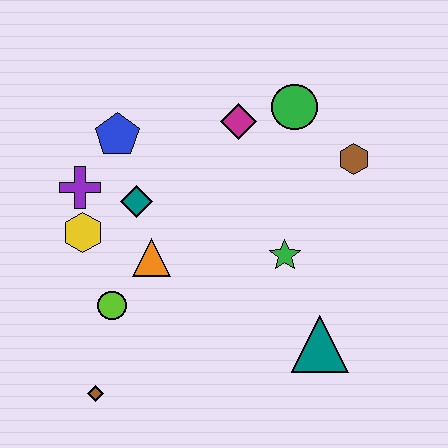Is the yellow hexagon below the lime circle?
No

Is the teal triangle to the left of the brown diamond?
No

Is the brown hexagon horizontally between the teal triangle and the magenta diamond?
No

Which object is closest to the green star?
The teal triangle is closest to the green star.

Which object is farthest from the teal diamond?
The teal triangle is farthest from the teal diamond.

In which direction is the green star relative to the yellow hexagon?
The green star is to the right of the yellow hexagon.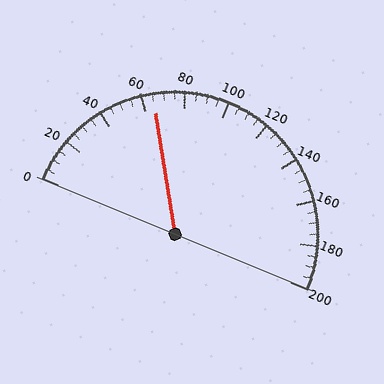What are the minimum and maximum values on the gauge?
The gauge ranges from 0 to 200.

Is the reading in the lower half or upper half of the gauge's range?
The reading is in the lower half of the range (0 to 200).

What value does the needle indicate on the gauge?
The needle indicates approximately 65.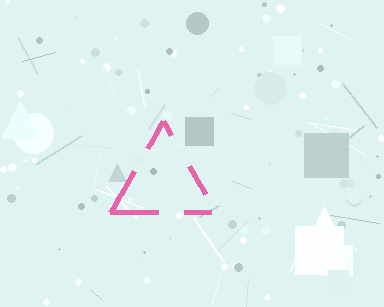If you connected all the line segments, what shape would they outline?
They would outline a triangle.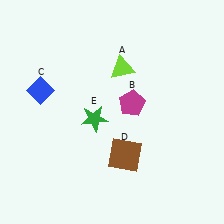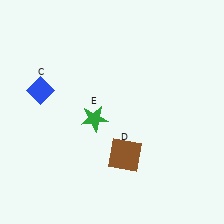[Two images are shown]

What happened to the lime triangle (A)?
The lime triangle (A) was removed in Image 2. It was in the top-right area of Image 1.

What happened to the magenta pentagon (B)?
The magenta pentagon (B) was removed in Image 2. It was in the top-right area of Image 1.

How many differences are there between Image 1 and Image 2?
There are 2 differences between the two images.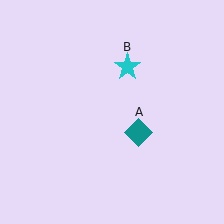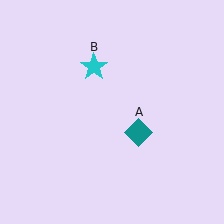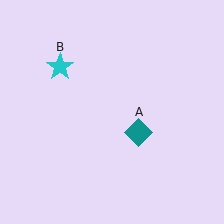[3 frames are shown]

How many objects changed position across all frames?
1 object changed position: cyan star (object B).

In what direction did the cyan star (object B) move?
The cyan star (object B) moved left.